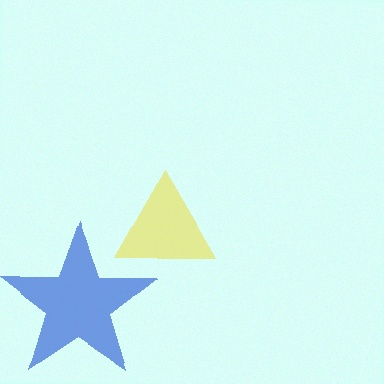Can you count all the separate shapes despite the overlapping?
Yes, there are 2 separate shapes.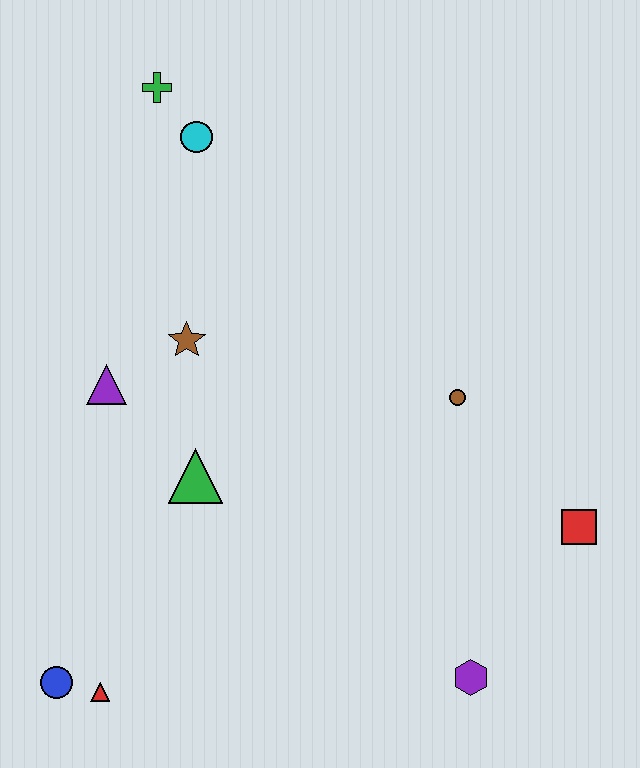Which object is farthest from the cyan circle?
The purple hexagon is farthest from the cyan circle.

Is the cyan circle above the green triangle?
Yes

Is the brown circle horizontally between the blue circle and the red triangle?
No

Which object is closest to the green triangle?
The purple triangle is closest to the green triangle.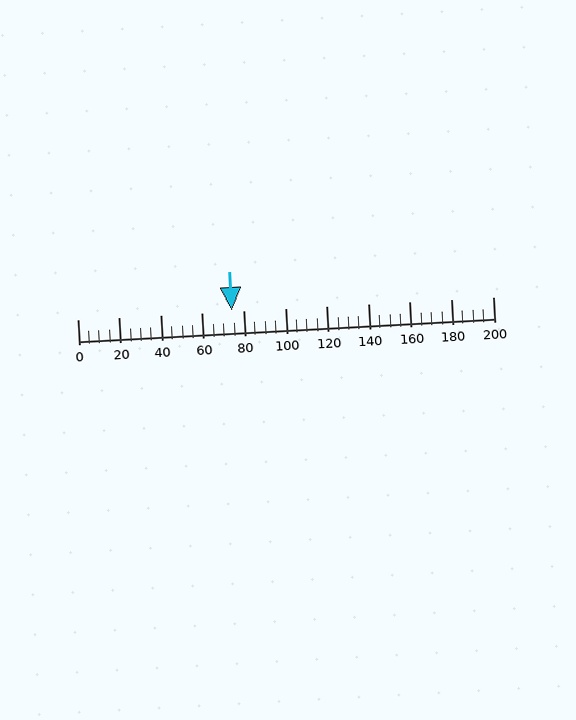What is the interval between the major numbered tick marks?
The major tick marks are spaced 20 units apart.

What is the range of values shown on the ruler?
The ruler shows values from 0 to 200.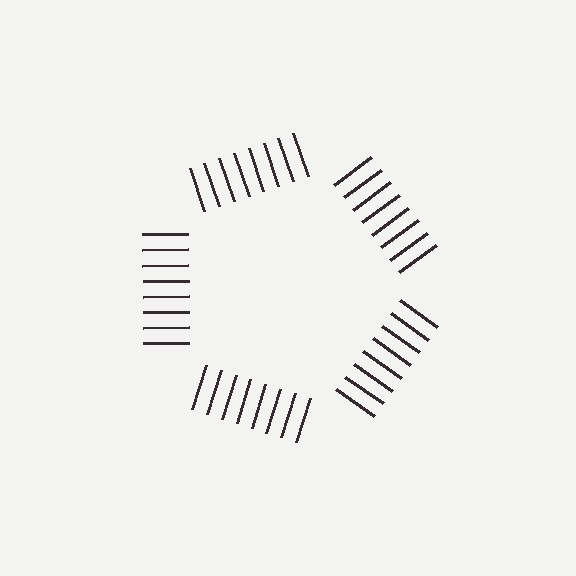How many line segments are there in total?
40 — 8 along each of the 5 edges.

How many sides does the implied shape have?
5 sides — the line-ends trace a pentagon.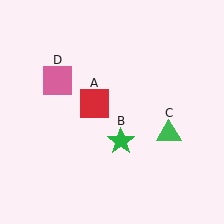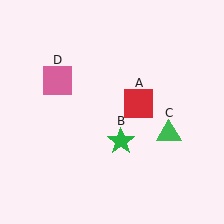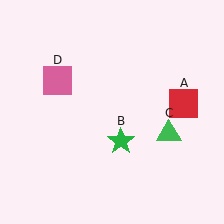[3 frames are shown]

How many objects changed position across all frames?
1 object changed position: red square (object A).